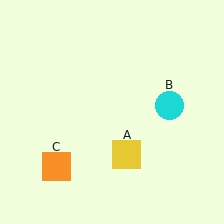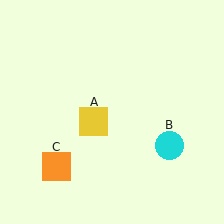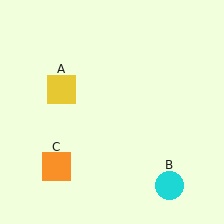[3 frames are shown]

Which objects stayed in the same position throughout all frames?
Orange square (object C) remained stationary.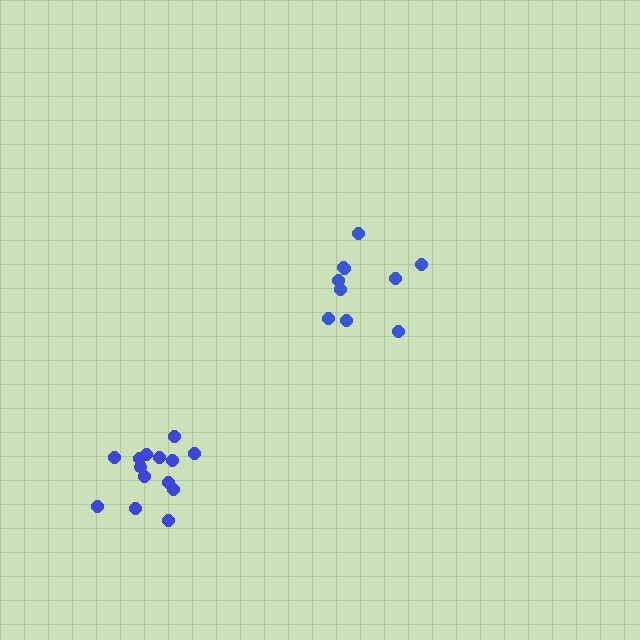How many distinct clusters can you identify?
There are 2 distinct clusters.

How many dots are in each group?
Group 1: 10 dots, Group 2: 15 dots (25 total).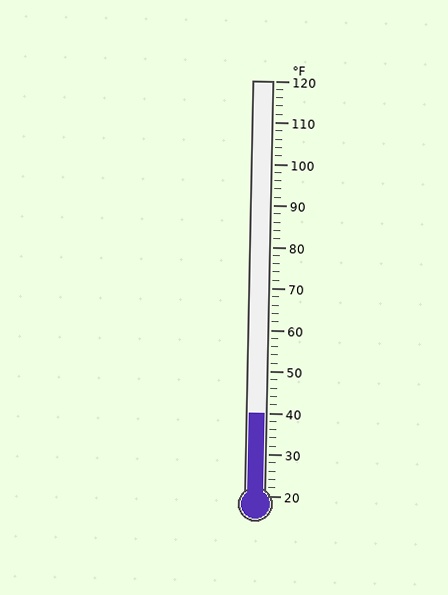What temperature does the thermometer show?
The thermometer shows approximately 40°F.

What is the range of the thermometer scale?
The thermometer scale ranges from 20°F to 120°F.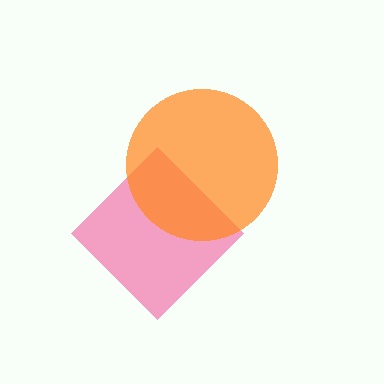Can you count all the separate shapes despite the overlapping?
Yes, there are 2 separate shapes.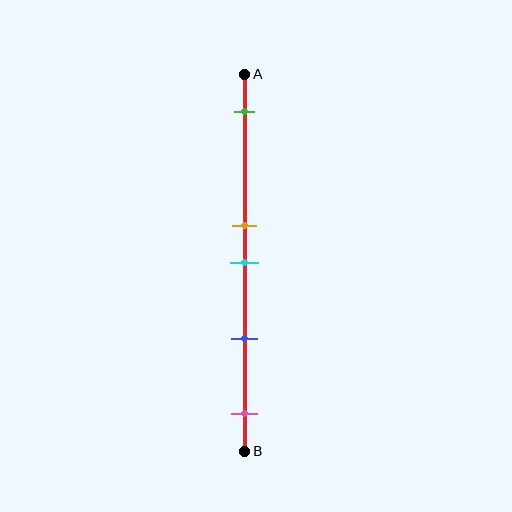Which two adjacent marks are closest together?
The orange and cyan marks are the closest adjacent pair.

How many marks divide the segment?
There are 5 marks dividing the segment.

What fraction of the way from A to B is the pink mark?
The pink mark is approximately 90% (0.9) of the way from A to B.